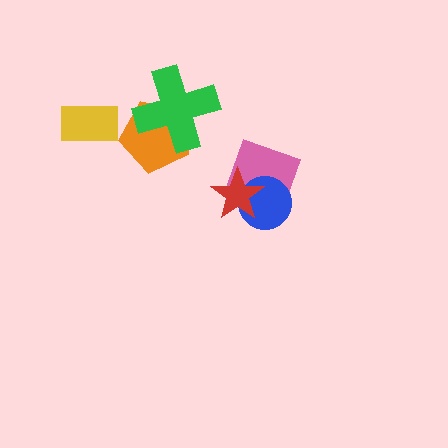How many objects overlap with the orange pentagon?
1 object overlaps with the orange pentagon.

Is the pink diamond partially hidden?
Yes, it is partially covered by another shape.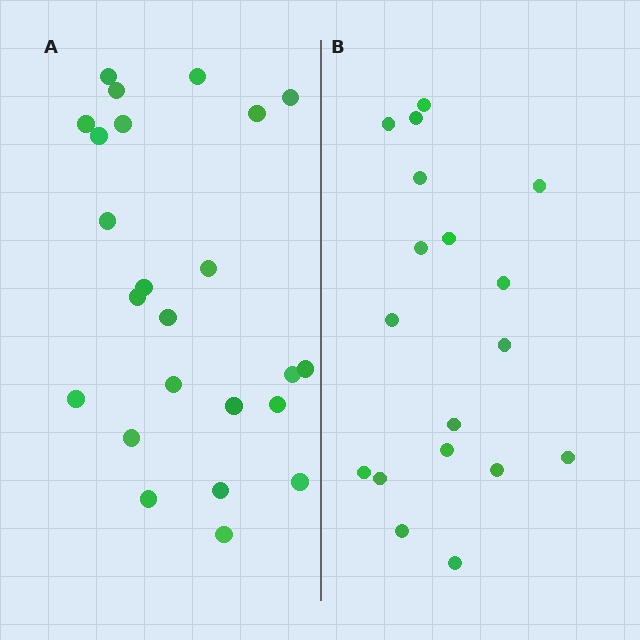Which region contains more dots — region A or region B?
Region A (the left region) has more dots.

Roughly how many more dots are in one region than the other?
Region A has about 6 more dots than region B.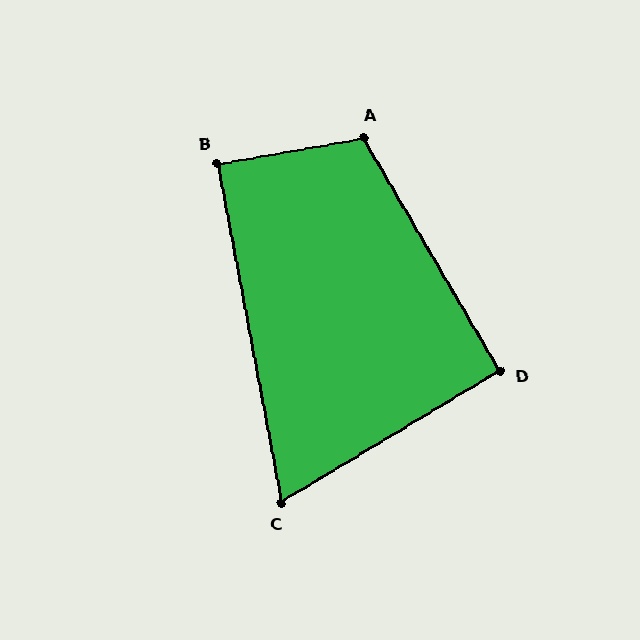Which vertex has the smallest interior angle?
C, at approximately 70 degrees.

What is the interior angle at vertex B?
Approximately 89 degrees (approximately right).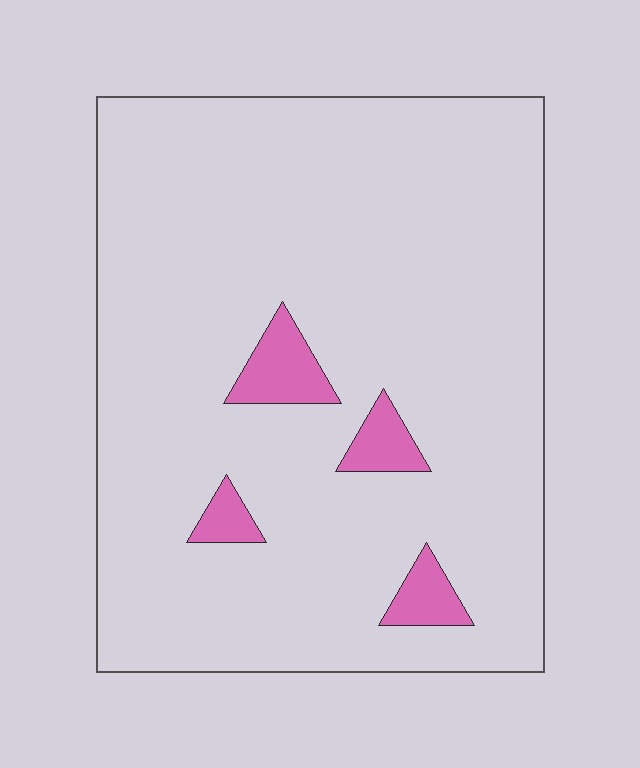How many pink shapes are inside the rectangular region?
4.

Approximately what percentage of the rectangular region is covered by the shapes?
Approximately 5%.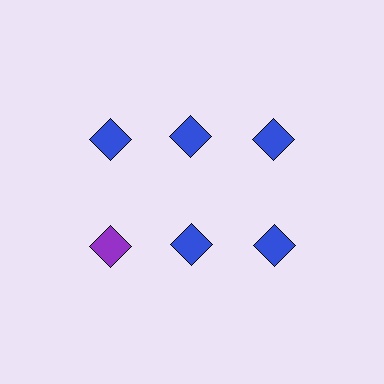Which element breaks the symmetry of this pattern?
The purple diamond in the second row, leftmost column breaks the symmetry. All other shapes are blue diamonds.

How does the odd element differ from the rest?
It has a different color: purple instead of blue.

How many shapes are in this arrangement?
There are 6 shapes arranged in a grid pattern.